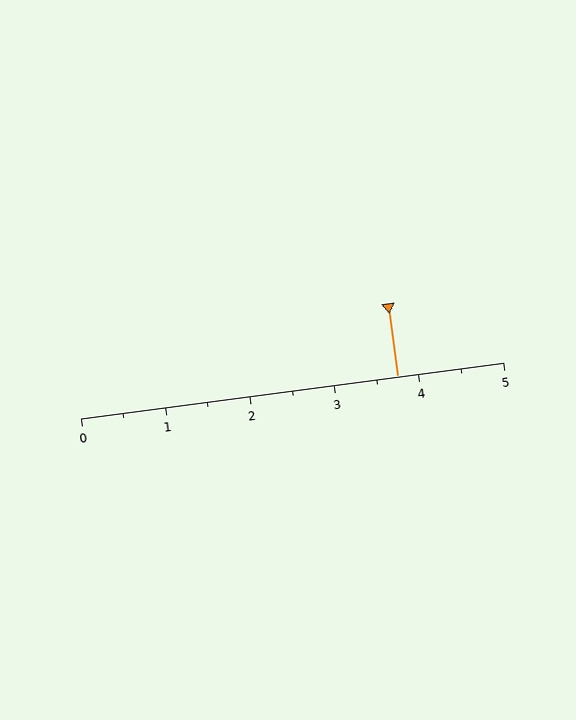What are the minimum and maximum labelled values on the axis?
The axis runs from 0 to 5.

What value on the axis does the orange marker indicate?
The marker indicates approximately 3.8.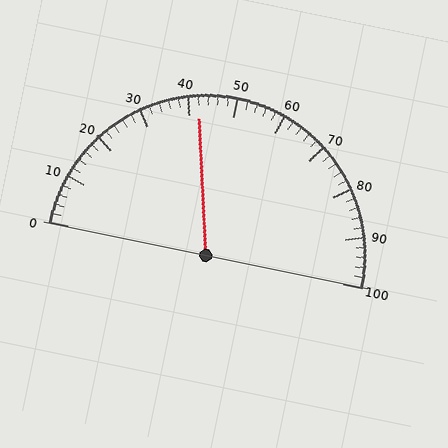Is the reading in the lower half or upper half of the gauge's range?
The reading is in the lower half of the range (0 to 100).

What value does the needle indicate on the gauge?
The needle indicates approximately 42.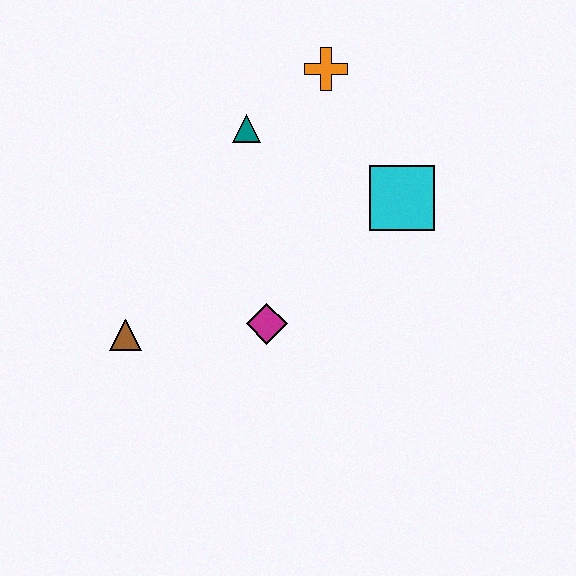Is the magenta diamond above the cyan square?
No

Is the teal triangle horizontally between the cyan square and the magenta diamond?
No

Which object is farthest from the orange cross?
The brown triangle is farthest from the orange cross.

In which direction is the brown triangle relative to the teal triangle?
The brown triangle is below the teal triangle.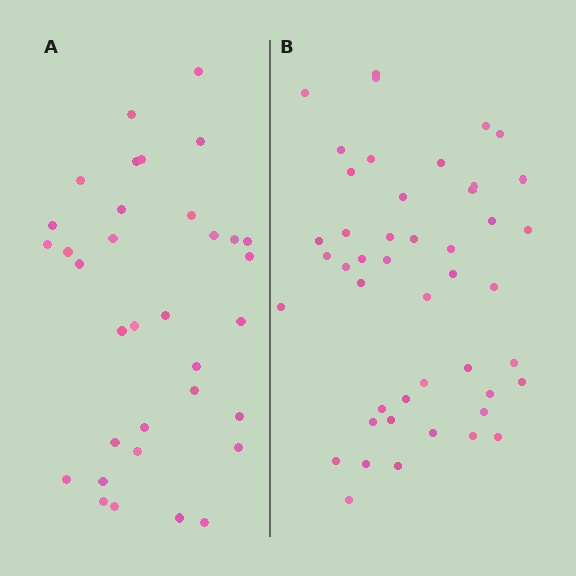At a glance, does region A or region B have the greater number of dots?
Region B (the right region) has more dots.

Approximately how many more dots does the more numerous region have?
Region B has roughly 12 or so more dots than region A.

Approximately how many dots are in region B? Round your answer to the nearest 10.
About 50 dots. (The exact count is 46, which rounds to 50.)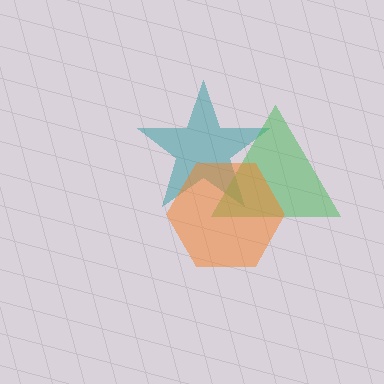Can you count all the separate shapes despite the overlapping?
Yes, there are 3 separate shapes.